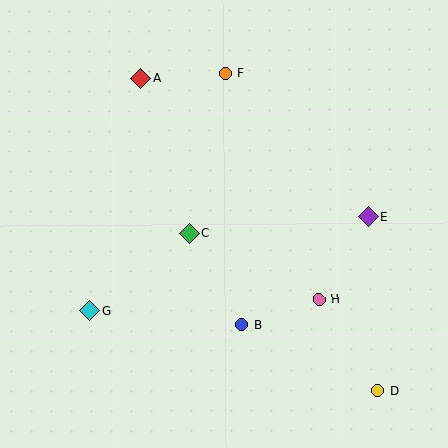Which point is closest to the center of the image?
Point C at (189, 234) is closest to the center.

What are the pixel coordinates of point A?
Point A is at (141, 78).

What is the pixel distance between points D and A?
The distance between D and A is 392 pixels.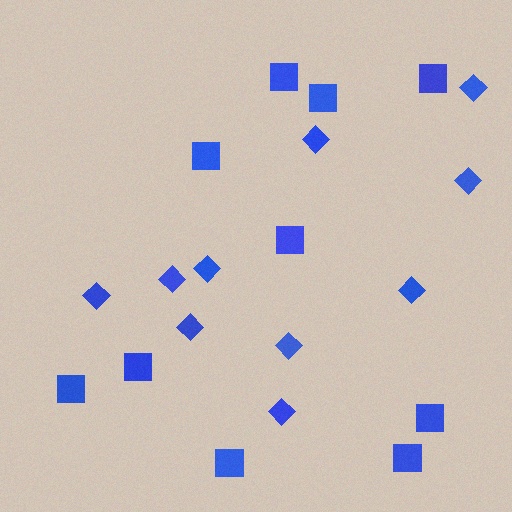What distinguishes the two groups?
There are 2 groups: one group of diamonds (10) and one group of squares (10).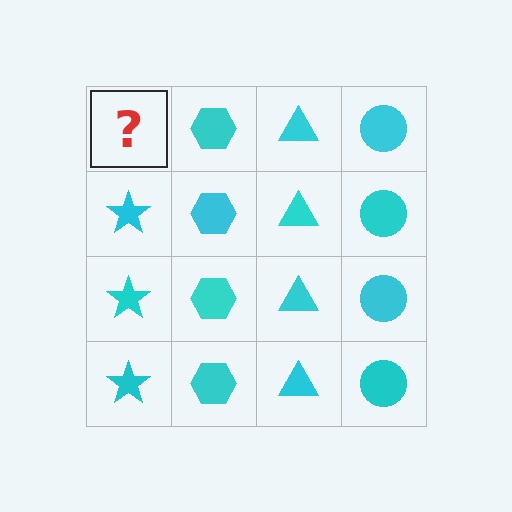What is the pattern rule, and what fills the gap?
The rule is that each column has a consistent shape. The gap should be filled with a cyan star.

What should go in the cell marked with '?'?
The missing cell should contain a cyan star.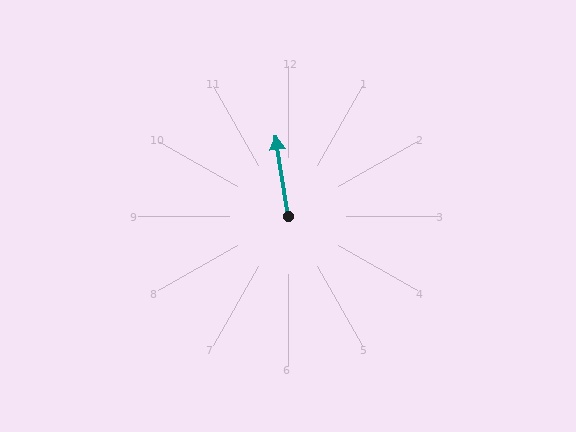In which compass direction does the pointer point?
North.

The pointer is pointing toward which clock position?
Roughly 12 o'clock.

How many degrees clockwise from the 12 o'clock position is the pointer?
Approximately 351 degrees.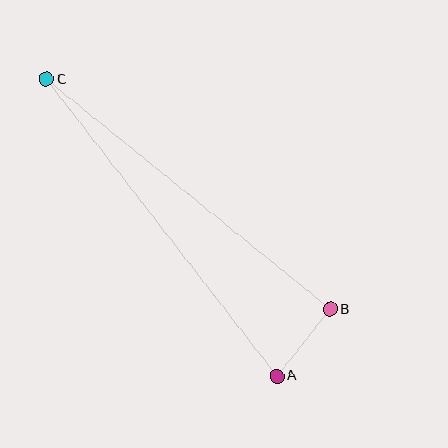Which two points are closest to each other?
Points A and B are closest to each other.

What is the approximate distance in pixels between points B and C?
The distance between B and C is approximately 365 pixels.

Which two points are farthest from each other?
Points A and C are farthest from each other.